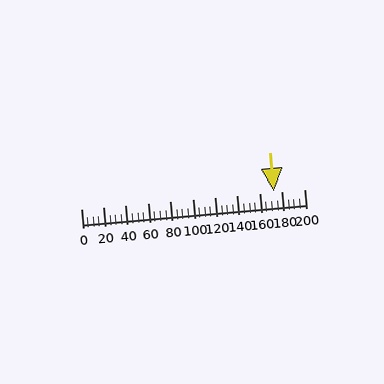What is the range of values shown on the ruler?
The ruler shows values from 0 to 200.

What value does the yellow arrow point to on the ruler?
The yellow arrow points to approximately 173.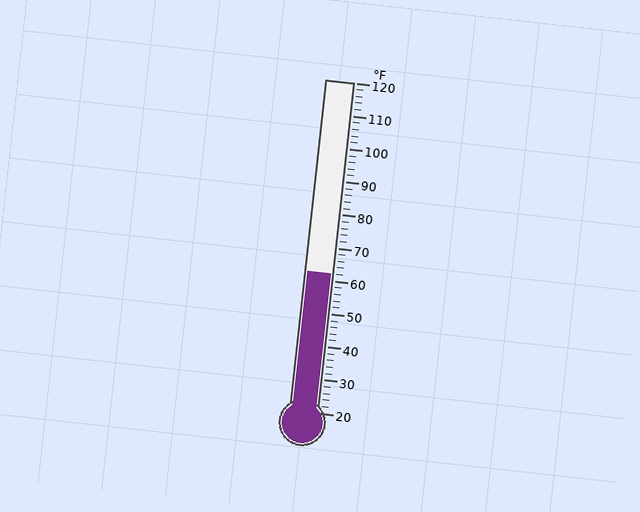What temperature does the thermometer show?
The thermometer shows approximately 62°F.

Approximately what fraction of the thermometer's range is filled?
The thermometer is filled to approximately 40% of its range.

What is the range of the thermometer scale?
The thermometer scale ranges from 20°F to 120°F.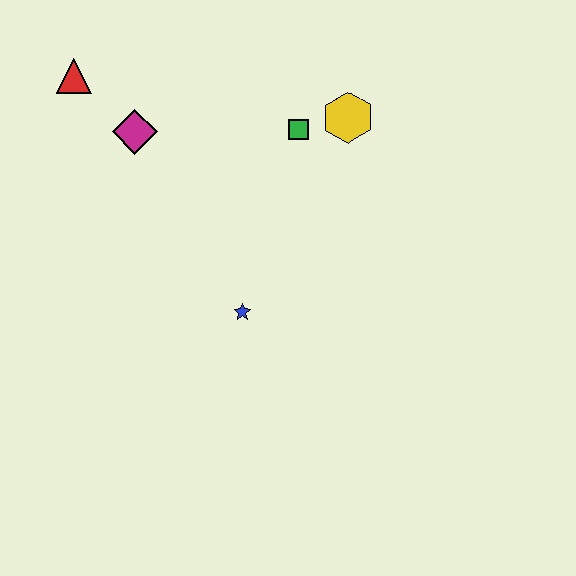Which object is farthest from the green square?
The red triangle is farthest from the green square.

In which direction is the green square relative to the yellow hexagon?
The green square is to the left of the yellow hexagon.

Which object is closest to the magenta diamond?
The red triangle is closest to the magenta diamond.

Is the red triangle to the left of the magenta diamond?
Yes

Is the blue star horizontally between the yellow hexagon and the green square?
No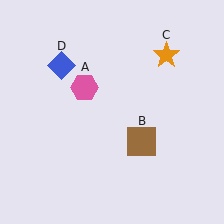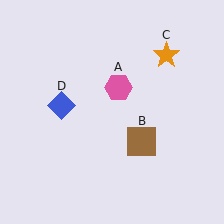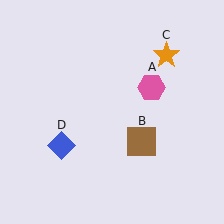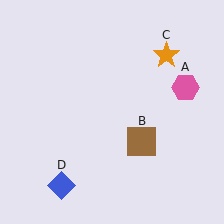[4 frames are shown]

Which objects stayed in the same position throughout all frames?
Brown square (object B) and orange star (object C) remained stationary.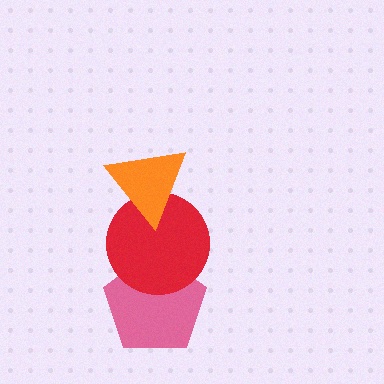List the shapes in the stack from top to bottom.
From top to bottom: the orange triangle, the red circle, the pink pentagon.